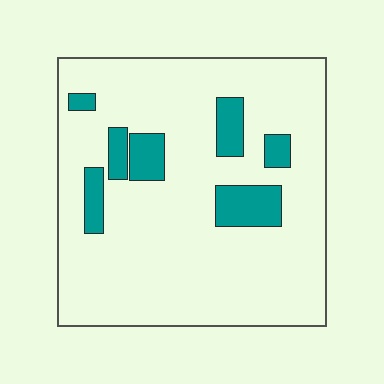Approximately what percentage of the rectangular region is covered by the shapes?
Approximately 15%.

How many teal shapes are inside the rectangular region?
7.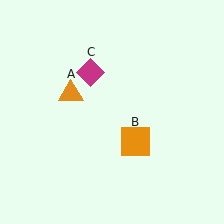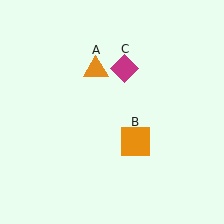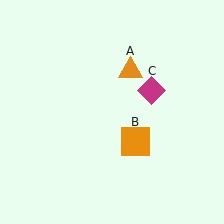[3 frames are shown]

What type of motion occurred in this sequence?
The orange triangle (object A), magenta diamond (object C) rotated clockwise around the center of the scene.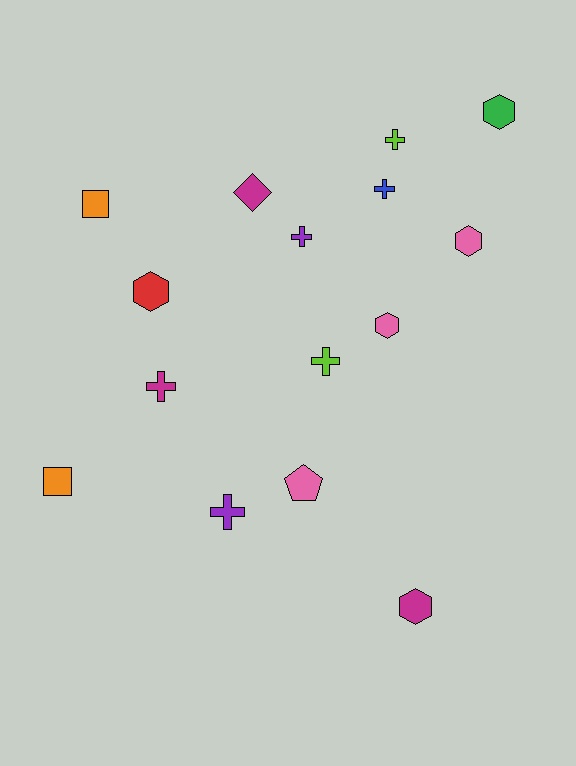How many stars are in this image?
There are no stars.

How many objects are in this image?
There are 15 objects.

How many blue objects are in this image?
There is 1 blue object.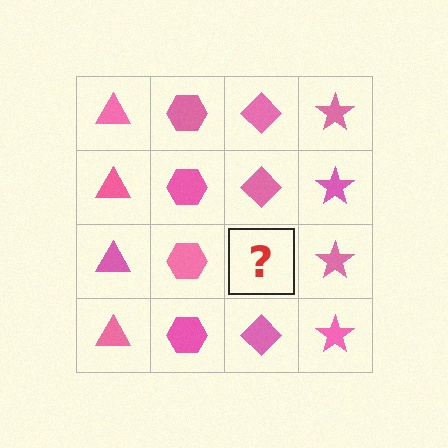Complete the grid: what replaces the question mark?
The question mark should be replaced with a pink diamond.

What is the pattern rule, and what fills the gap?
The rule is that each column has a consistent shape. The gap should be filled with a pink diamond.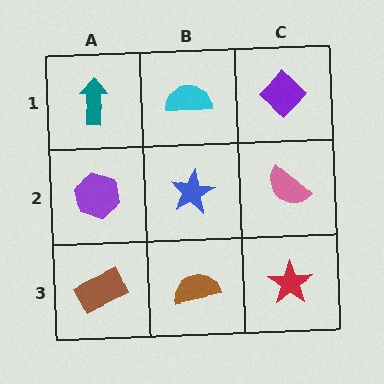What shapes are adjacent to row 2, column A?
A teal arrow (row 1, column A), a brown rectangle (row 3, column A), a blue star (row 2, column B).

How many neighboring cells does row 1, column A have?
2.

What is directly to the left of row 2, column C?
A blue star.